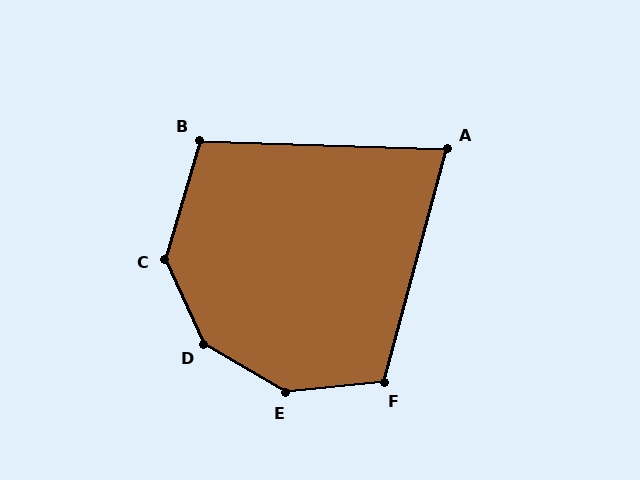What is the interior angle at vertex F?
Approximately 111 degrees (obtuse).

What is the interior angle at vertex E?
Approximately 144 degrees (obtuse).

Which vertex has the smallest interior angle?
A, at approximately 77 degrees.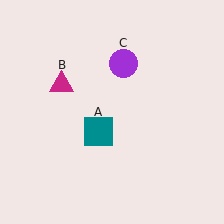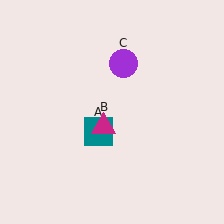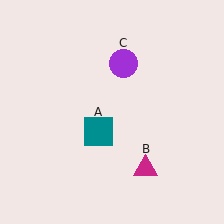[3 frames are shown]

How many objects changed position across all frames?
1 object changed position: magenta triangle (object B).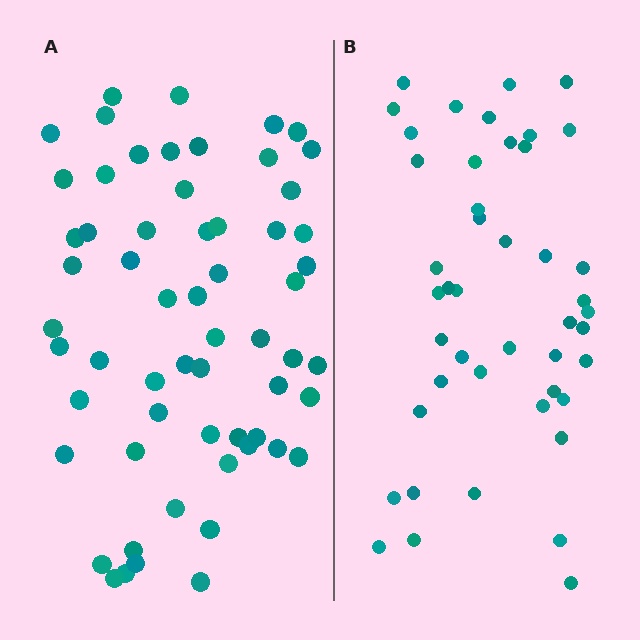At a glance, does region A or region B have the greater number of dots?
Region A (the left region) has more dots.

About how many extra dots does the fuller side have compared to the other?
Region A has approximately 15 more dots than region B.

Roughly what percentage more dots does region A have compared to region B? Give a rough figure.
About 35% more.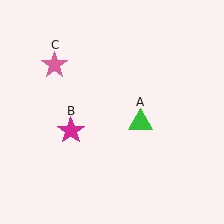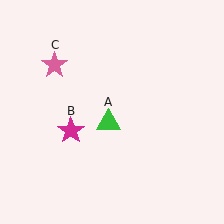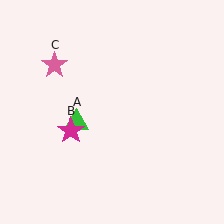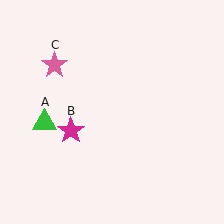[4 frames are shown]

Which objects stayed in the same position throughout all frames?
Magenta star (object B) and pink star (object C) remained stationary.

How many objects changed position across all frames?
1 object changed position: green triangle (object A).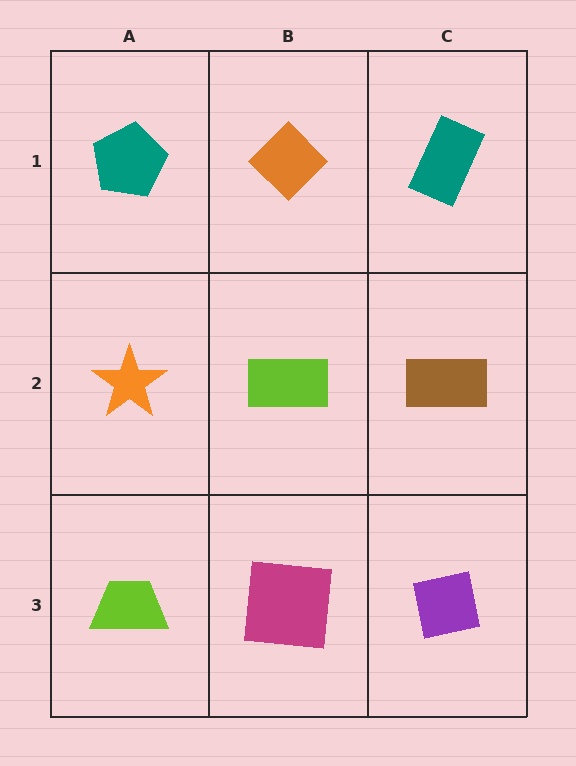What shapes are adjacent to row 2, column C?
A teal rectangle (row 1, column C), a purple square (row 3, column C), a lime rectangle (row 2, column B).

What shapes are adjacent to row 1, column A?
An orange star (row 2, column A), an orange diamond (row 1, column B).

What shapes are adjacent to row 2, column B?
An orange diamond (row 1, column B), a magenta square (row 3, column B), an orange star (row 2, column A), a brown rectangle (row 2, column C).